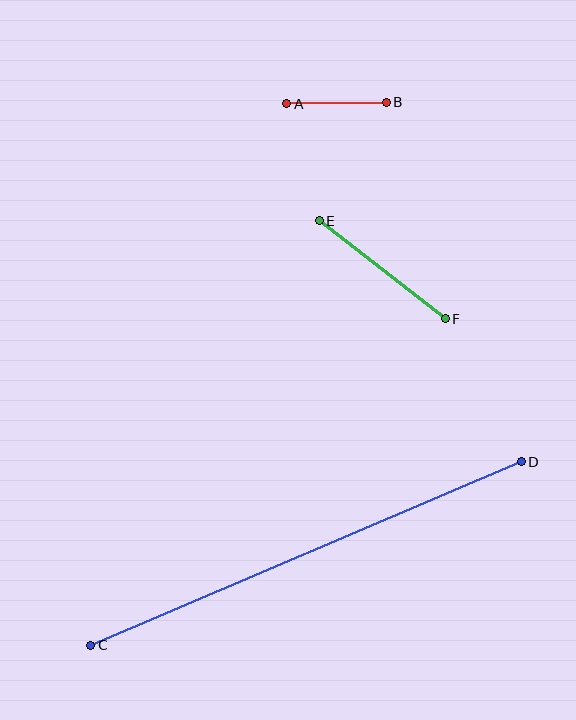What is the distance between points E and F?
The distance is approximately 160 pixels.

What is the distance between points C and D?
The distance is approximately 468 pixels.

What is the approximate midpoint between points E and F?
The midpoint is at approximately (382, 270) pixels.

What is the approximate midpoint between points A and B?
The midpoint is at approximately (337, 103) pixels.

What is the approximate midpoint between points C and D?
The midpoint is at approximately (306, 554) pixels.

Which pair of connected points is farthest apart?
Points C and D are farthest apart.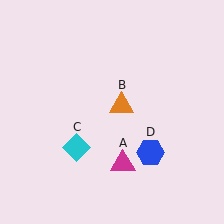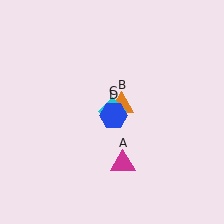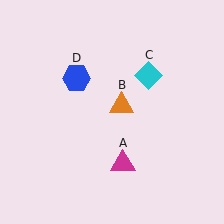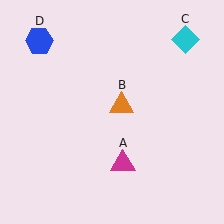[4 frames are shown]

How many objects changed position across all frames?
2 objects changed position: cyan diamond (object C), blue hexagon (object D).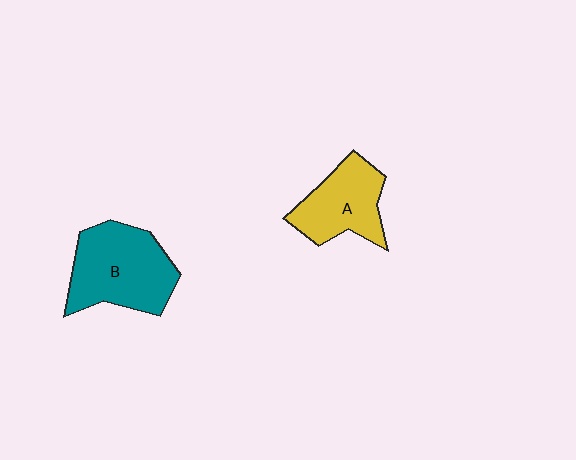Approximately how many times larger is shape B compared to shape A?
Approximately 1.4 times.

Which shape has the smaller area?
Shape A (yellow).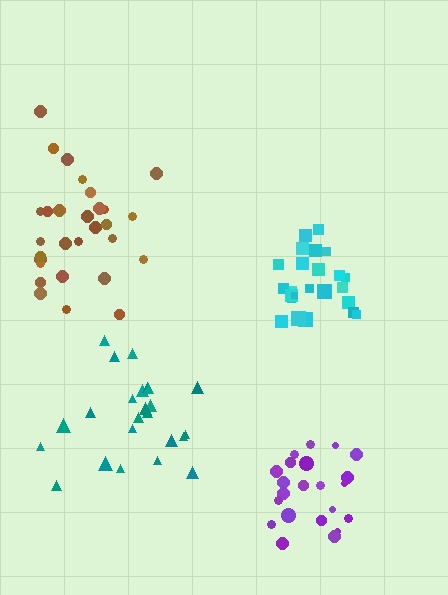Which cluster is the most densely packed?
Cyan.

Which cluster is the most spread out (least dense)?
Brown.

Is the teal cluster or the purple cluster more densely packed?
Purple.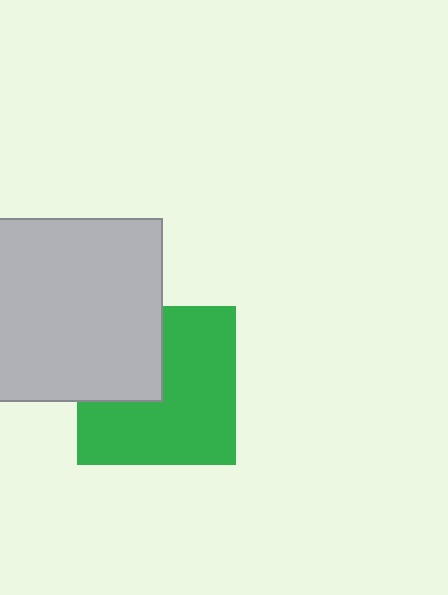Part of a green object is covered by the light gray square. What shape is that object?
It is a square.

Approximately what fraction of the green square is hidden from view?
Roughly 33% of the green square is hidden behind the light gray square.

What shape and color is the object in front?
The object in front is a light gray square.